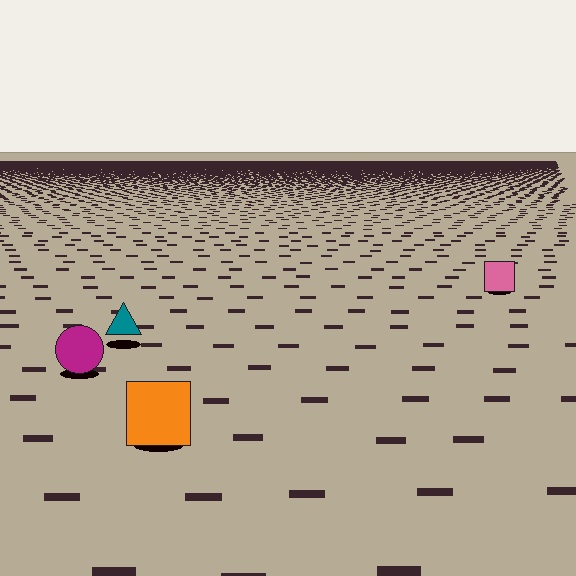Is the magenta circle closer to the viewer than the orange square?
No. The orange square is closer — you can tell from the texture gradient: the ground texture is coarser near it.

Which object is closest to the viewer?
The orange square is closest. The texture marks near it are larger and more spread out.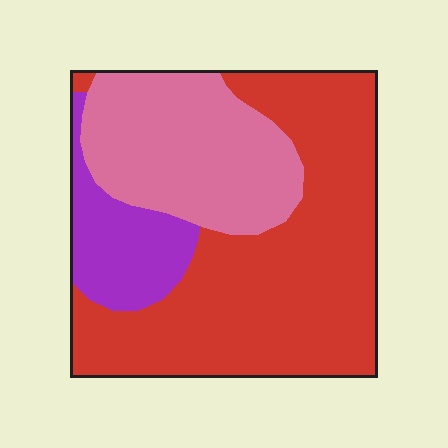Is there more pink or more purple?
Pink.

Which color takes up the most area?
Red, at roughly 55%.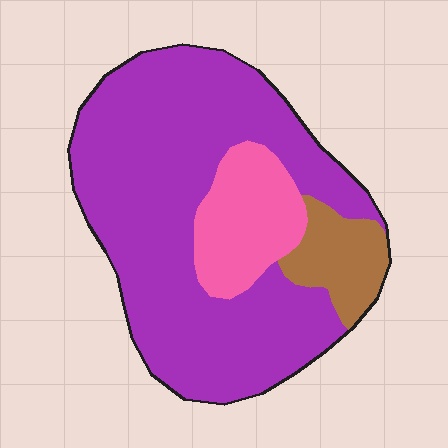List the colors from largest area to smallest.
From largest to smallest: purple, pink, brown.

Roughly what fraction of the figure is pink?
Pink takes up less than a sixth of the figure.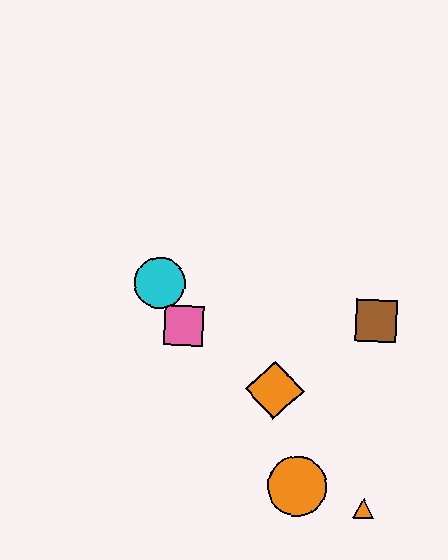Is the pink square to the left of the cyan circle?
No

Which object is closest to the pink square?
The cyan circle is closest to the pink square.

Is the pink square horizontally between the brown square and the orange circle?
No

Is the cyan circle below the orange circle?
No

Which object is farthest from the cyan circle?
The orange triangle is farthest from the cyan circle.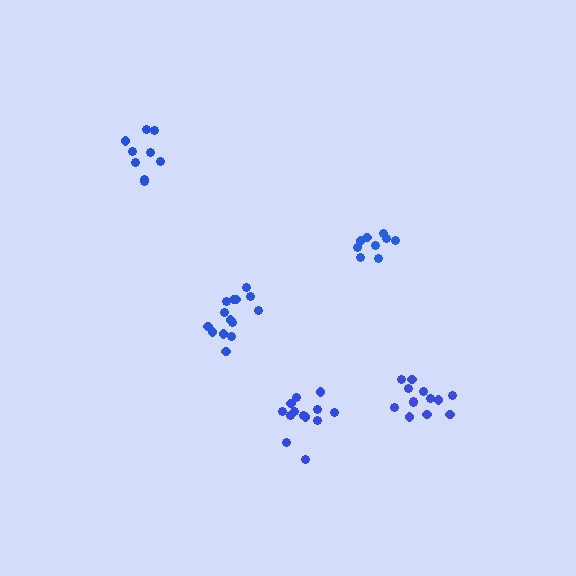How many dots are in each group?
Group 1: 9 dots, Group 2: 9 dots, Group 3: 13 dots, Group 4: 14 dots, Group 5: 13 dots (58 total).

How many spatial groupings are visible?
There are 5 spatial groupings.